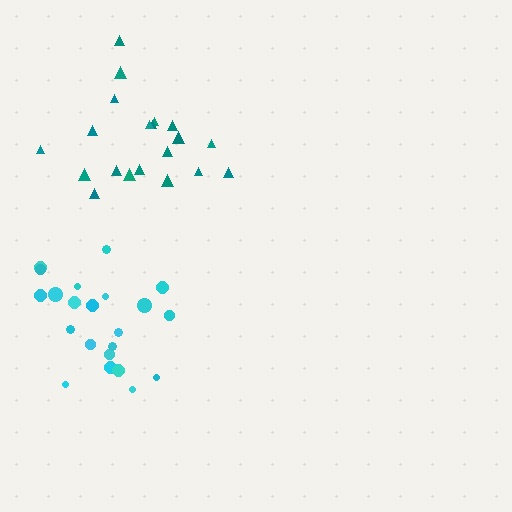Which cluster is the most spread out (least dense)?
Teal.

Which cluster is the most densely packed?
Cyan.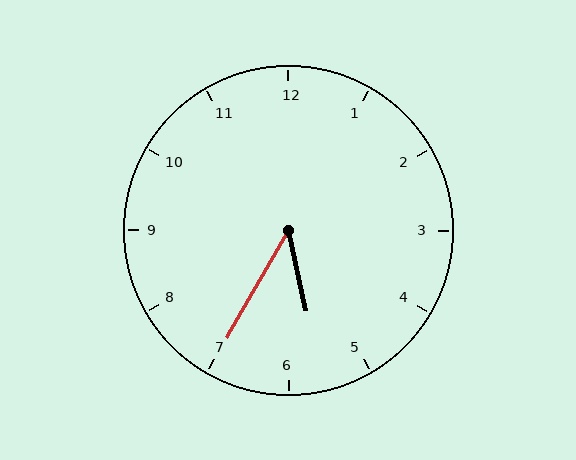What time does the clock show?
5:35.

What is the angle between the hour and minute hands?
Approximately 42 degrees.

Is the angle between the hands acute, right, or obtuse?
It is acute.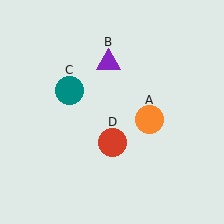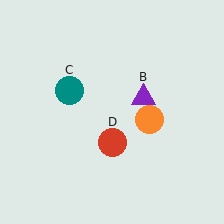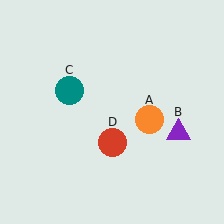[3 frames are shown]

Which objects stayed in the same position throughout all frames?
Orange circle (object A) and teal circle (object C) and red circle (object D) remained stationary.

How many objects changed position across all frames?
1 object changed position: purple triangle (object B).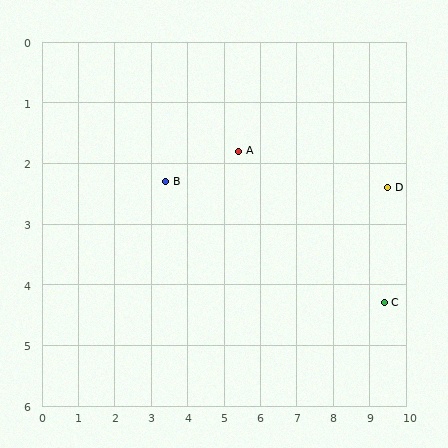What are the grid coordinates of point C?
Point C is at approximately (9.4, 4.3).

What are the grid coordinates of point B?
Point B is at approximately (3.4, 2.3).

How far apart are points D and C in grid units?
Points D and C are about 1.9 grid units apart.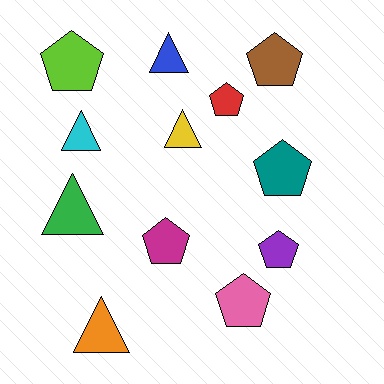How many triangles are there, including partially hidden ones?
There are 5 triangles.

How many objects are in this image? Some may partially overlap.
There are 12 objects.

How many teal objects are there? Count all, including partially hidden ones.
There is 1 teal object.